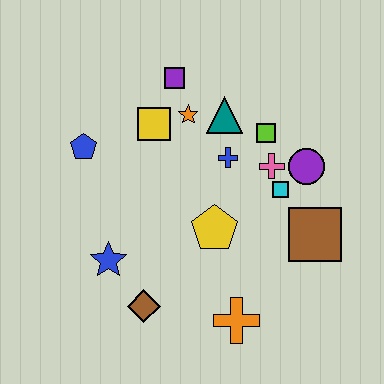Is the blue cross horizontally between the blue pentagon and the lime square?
Yes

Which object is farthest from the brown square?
The blue pentagon is farthest from the brown square.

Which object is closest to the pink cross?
The cyan square is closest to the pink cross.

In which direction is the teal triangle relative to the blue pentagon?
The teal triangle is to the right of the blue pentagon.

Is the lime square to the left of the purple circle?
Yes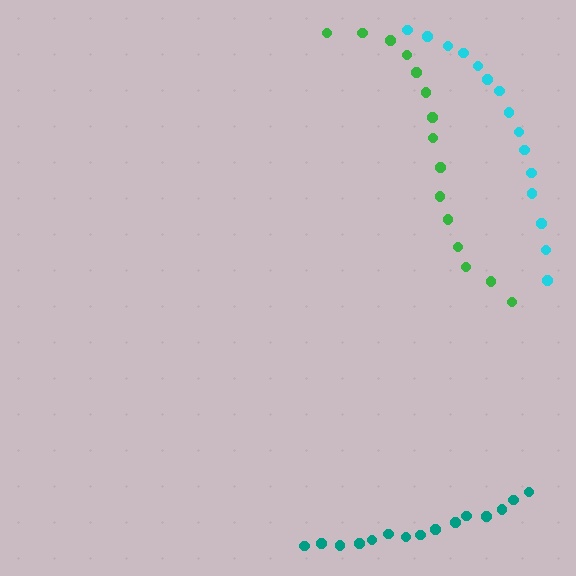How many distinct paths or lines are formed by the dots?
There are 3 distinct paths.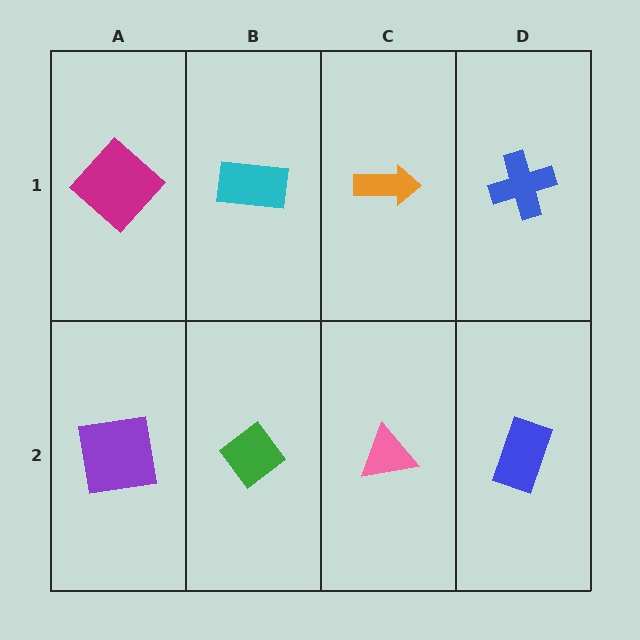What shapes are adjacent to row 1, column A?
A purple square (row 2, column A), a cyan rectangle (row 1, column B).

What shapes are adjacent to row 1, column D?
A blue rectangle (row 2, column D), an orange arrow (row 1, column C).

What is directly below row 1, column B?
A green diamond.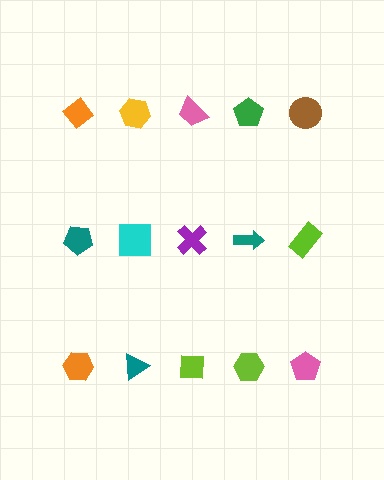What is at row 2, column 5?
A lime rectangle.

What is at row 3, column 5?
A pink pentagon.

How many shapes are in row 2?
5 shapes.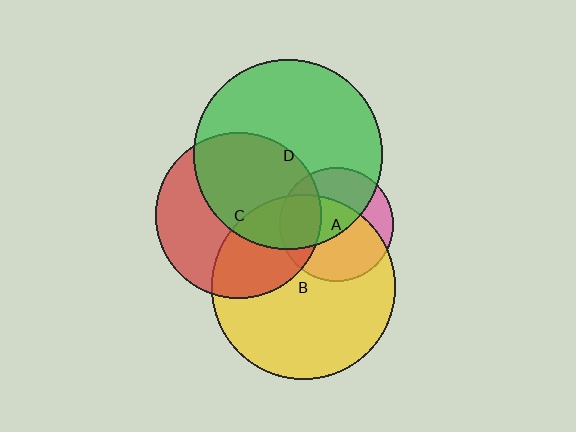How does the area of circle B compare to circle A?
Approximately 2.6 times.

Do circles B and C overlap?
Yes.